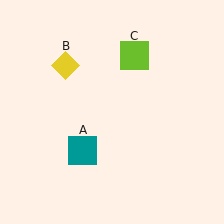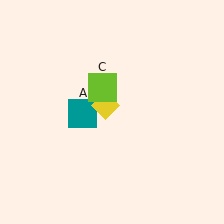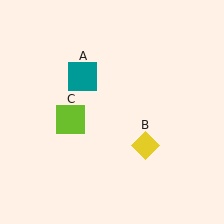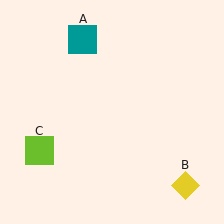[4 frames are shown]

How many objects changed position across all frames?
3 objects changed position: teal square (object A), yellow diamond (object B), lime square (object C).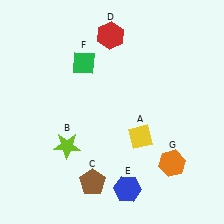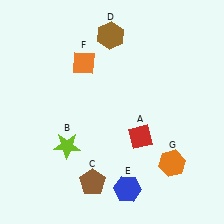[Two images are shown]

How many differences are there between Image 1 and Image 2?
There are 3 differences between the two images.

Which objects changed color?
A changed from yellow to red. D changed from red to brown. F changed from green to orange.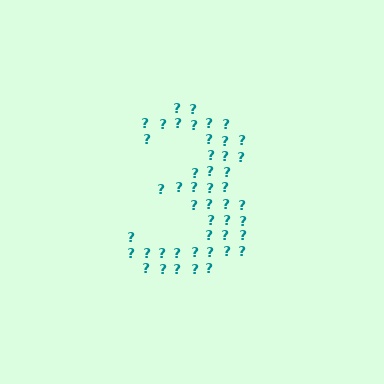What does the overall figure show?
The overall figure shows the digit 3.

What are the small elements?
The small elements are question marks.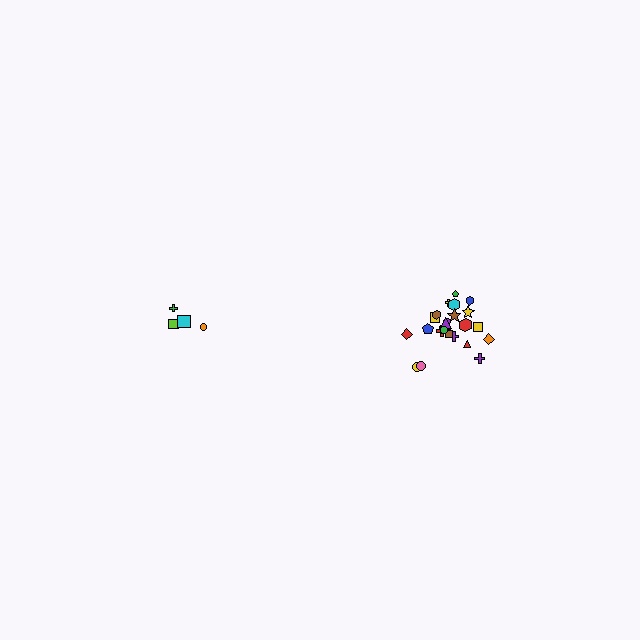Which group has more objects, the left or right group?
The right group.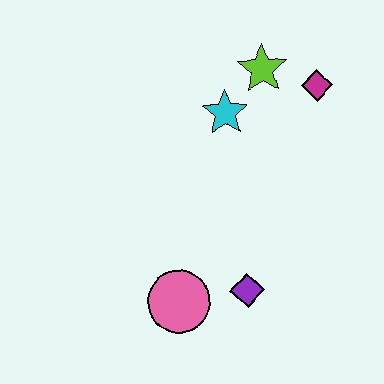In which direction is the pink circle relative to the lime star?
The pink circle is below the lime star.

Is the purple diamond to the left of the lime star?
Yes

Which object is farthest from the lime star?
The pink circle is farthest from the lime star.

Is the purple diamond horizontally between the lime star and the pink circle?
Yes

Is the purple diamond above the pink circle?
Yes